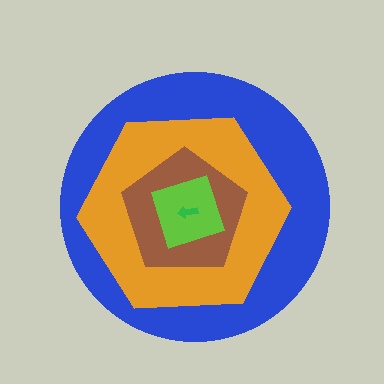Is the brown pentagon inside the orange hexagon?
Yes.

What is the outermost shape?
The blue circle.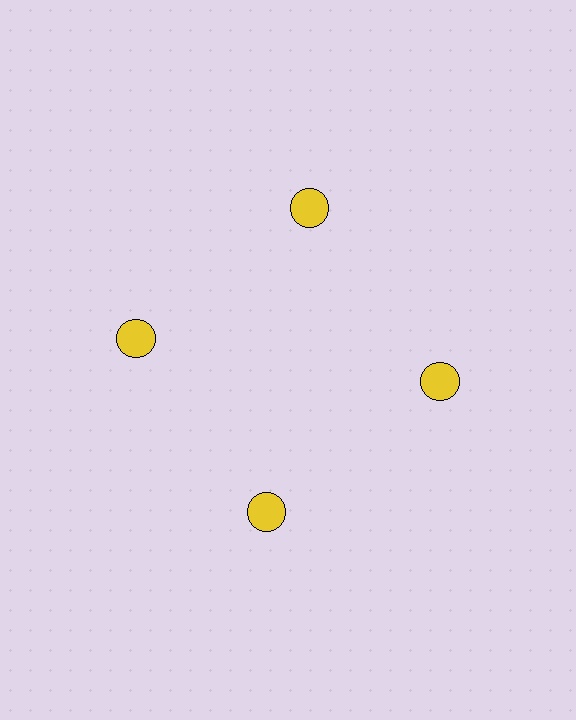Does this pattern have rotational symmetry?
Yes, this pattern has 4-fold rotational symmetry. It looks the same after rotating 90 degrees around the center.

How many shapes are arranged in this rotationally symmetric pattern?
There are 4 shapes, arranged in 4 groups of 1.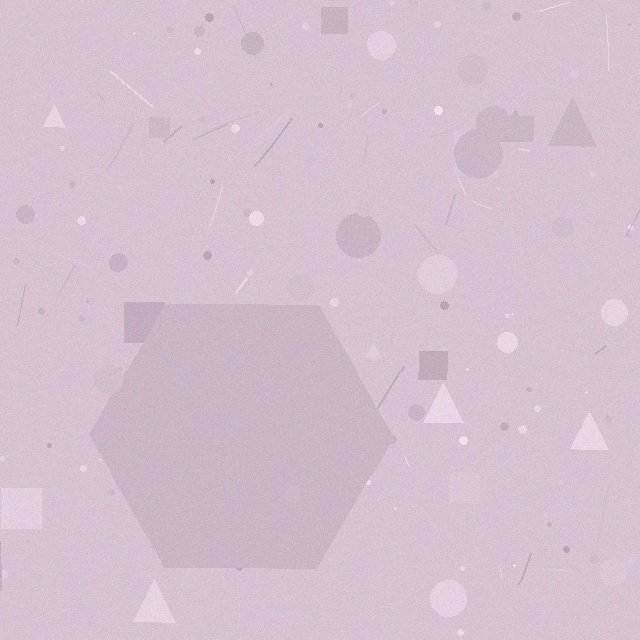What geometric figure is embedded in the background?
A hexagon is embedded in the background.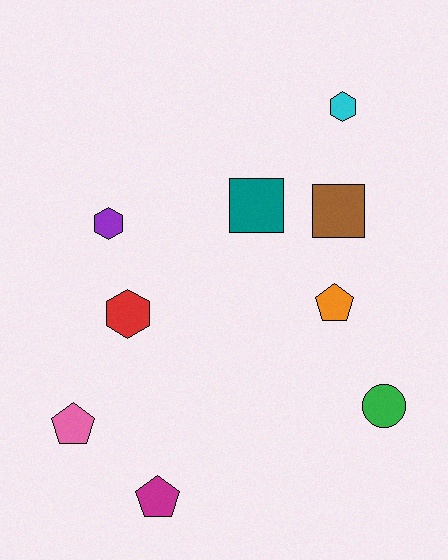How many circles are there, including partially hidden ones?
There is 1 circle.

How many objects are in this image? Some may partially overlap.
There are 9 objects.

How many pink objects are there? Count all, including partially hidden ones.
There is 1 pink object.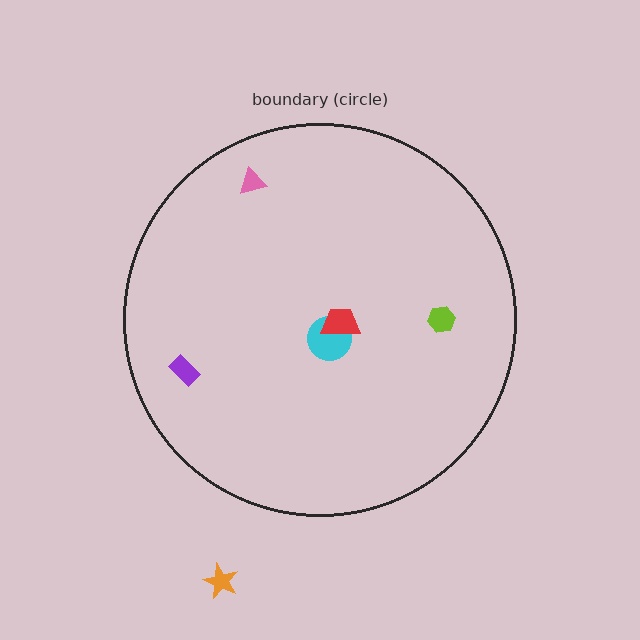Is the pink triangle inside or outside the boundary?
Inside.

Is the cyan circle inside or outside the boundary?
Inside.